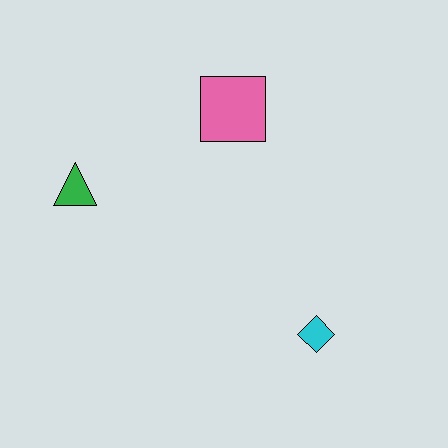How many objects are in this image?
There are 3 objects.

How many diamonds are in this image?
There is 1 diamond.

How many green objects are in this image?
There is 1 green object.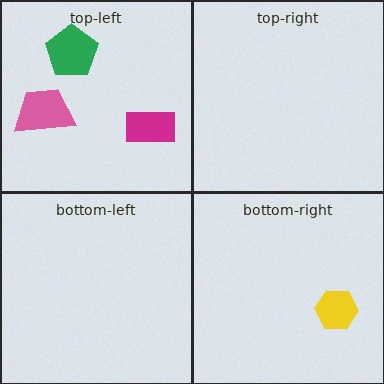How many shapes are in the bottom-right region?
1.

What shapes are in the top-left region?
The pink trapezoid, the magenta rectangle, the green pentagon.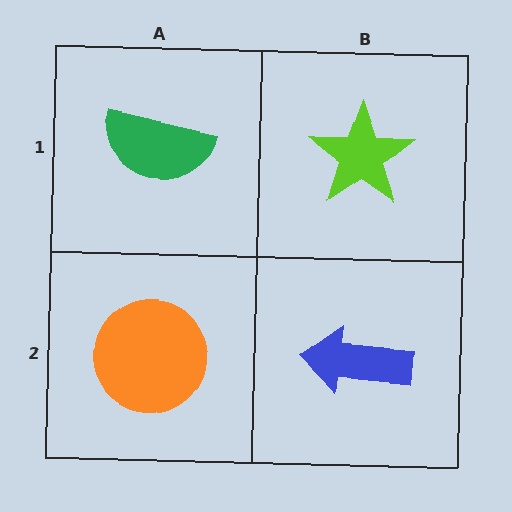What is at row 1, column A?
A green semicircle.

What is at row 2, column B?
A blue arrow.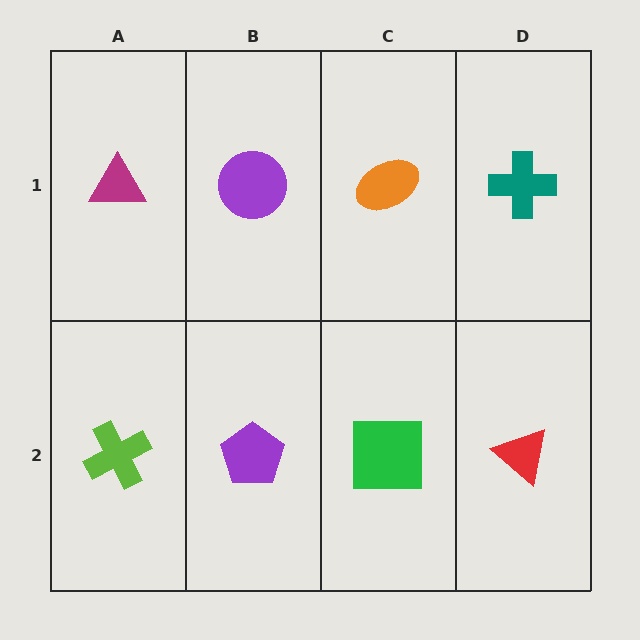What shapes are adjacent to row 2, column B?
A purple circle (row 1, column B), a lime cross (row 2, column A), a green square (row 2, column C).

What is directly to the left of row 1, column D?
An orange ellipse.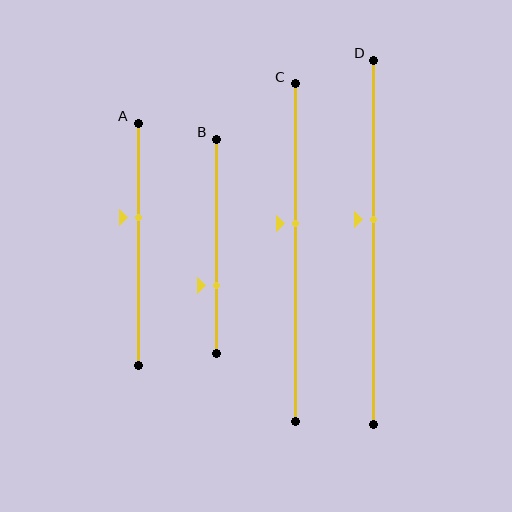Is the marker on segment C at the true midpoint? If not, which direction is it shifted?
No, the marker on segment C is shifted upward by about 8% of the segment length.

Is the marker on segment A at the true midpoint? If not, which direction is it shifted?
No, the marker on segment A is shifted upward by about 11% of the segment length.